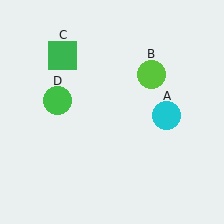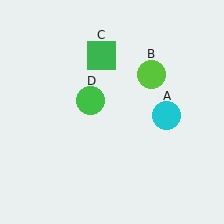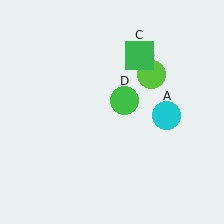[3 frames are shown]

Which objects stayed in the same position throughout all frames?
Cyan circle (object A) and lime circle (object B) remained stationary.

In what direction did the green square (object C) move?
The green square (object C) moved right.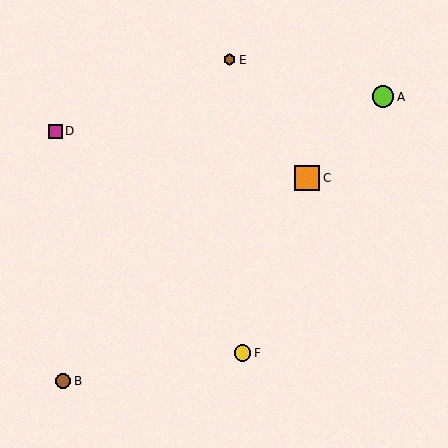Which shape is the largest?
The orange square (labeled C) is the largest.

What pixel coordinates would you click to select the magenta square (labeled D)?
Click at (55, 131) to select the magenta square D.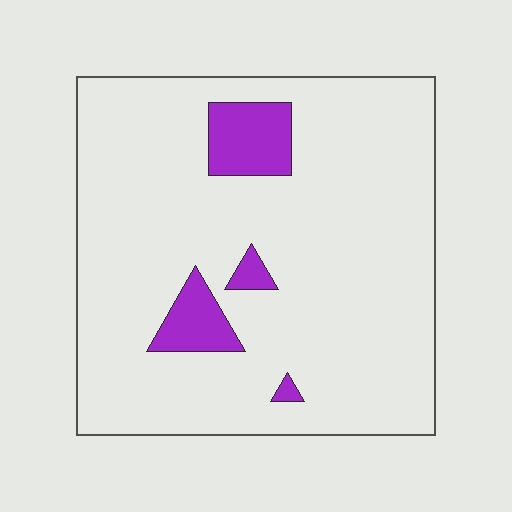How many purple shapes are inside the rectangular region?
4.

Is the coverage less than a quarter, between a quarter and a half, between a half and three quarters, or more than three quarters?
Less than a quarter.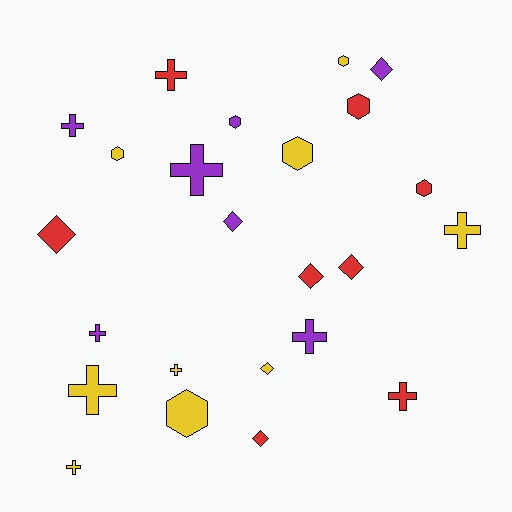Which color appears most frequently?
Yellow, with 9 objects.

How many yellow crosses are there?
There are 4 yellow crosses.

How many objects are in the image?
There are 24 objects.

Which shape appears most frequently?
Cross, with 10 objects.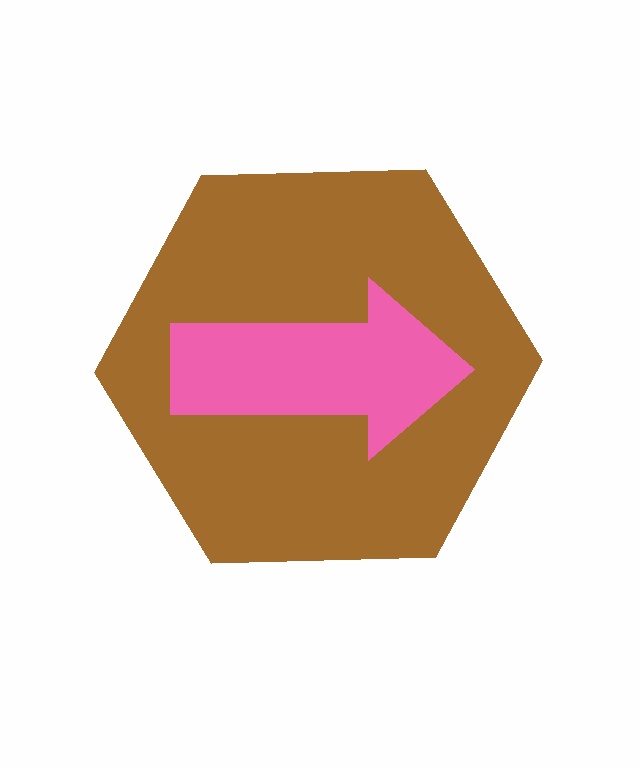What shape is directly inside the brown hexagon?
The pink arrow.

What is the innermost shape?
The pink arrow.